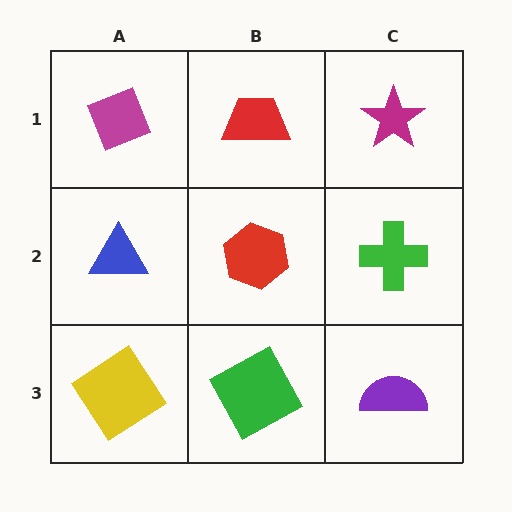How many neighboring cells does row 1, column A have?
2.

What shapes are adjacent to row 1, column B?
A red hexagon (row 2, column B), a magenta diamond (row 1, column A), a magenta star (row 1, column C).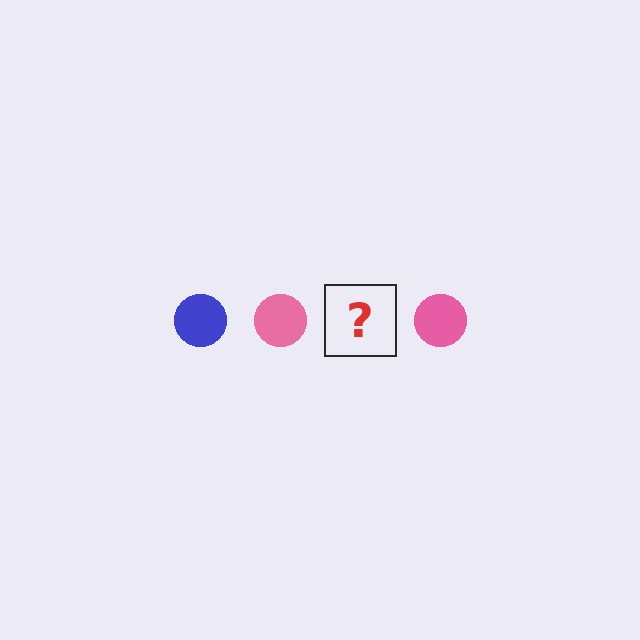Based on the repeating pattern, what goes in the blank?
The blank should be a blue circle.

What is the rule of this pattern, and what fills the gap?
The rule is that the pattern cycles through blue, pink circles. The gap should be filled with a blue circle.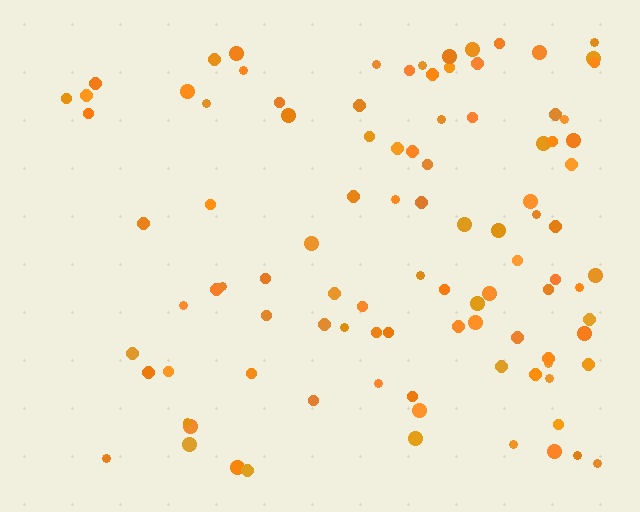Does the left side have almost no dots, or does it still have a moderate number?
Still a moderate number, just noticeably fewer than the right.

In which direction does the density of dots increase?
From left to right, with the right side densest.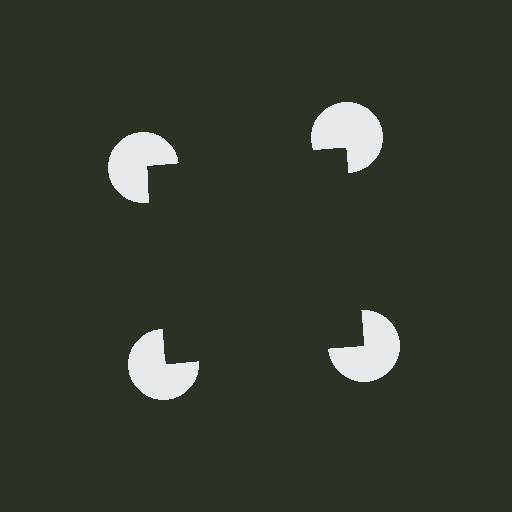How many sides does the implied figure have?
4 sides.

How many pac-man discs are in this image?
There are 4 — one at each vertex of the illusory square.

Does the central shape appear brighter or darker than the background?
It typically appears slightly darker than the background, even though no actual brightness change is drawn.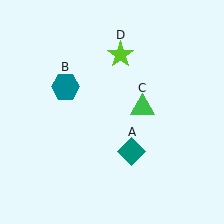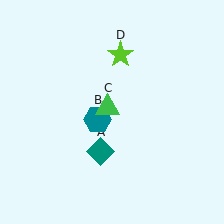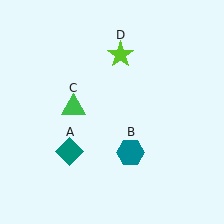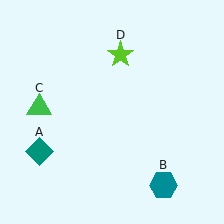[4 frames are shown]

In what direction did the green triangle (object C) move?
The green triangle (object C) moved left.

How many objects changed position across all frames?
3 objects changed position: teal diamond (object A), teal hexagon (object B), green triangle (object C).